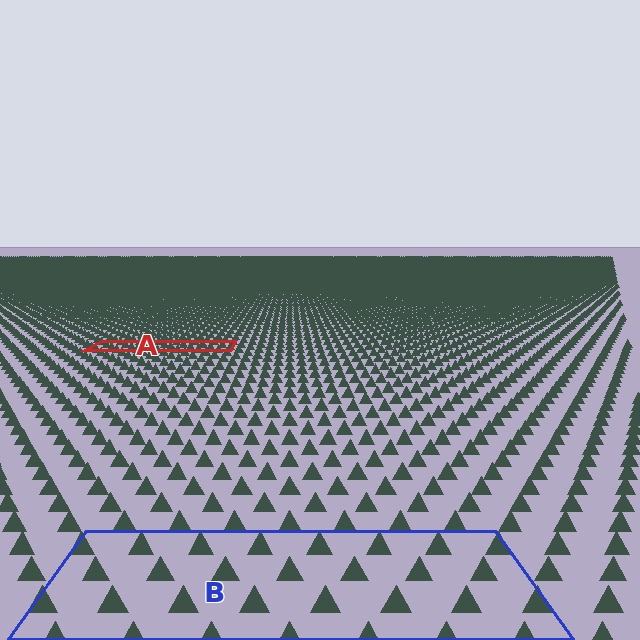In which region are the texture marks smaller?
The texture marks are smaller in region A, because it is farther away.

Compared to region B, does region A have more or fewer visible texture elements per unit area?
Region A has more texture elements per unit area — they are packed more densely because it is farther away.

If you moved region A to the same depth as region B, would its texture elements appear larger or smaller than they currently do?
They would appear larger. At a closer depth, the same texture elements are projected at a bigger on-screen size.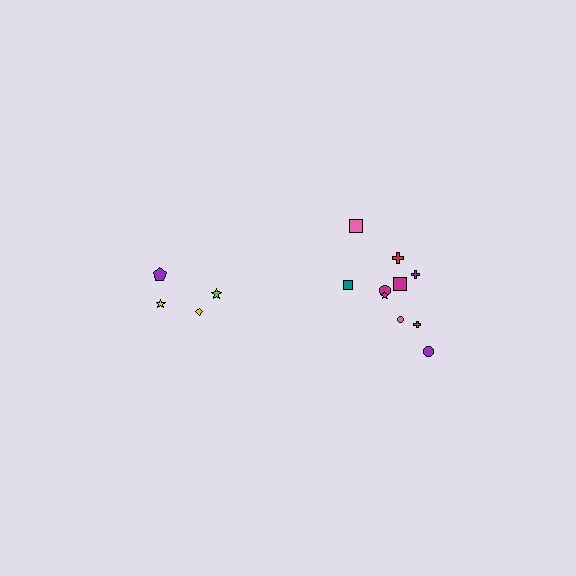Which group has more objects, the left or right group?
The right group.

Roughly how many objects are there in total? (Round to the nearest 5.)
Roughly 15 objects in total.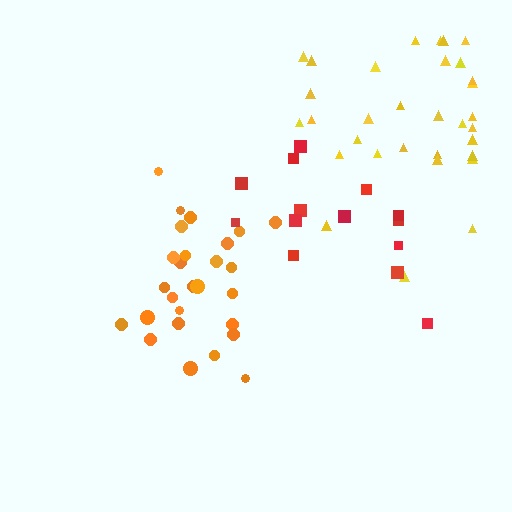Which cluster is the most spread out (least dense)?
Red.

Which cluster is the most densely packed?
Orange.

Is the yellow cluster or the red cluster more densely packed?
Yellow.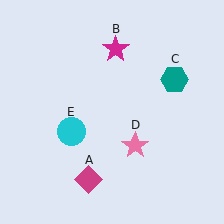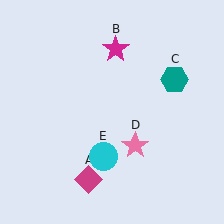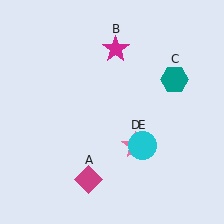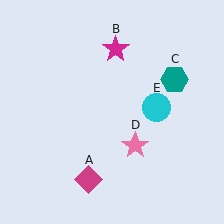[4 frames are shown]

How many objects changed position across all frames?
1 object changed position: cyan circle (object E).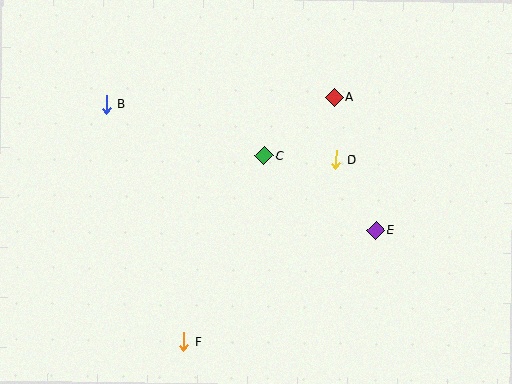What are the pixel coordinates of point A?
Point A is at (335, 97).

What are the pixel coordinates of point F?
Point F is at (184, 342).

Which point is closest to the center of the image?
Point C at (264, 156) is closest to the center.